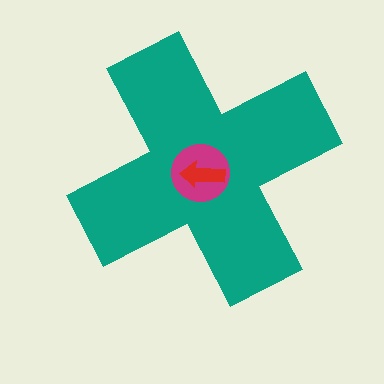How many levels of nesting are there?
3.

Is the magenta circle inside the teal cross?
Yes.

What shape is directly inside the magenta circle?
The red arrow.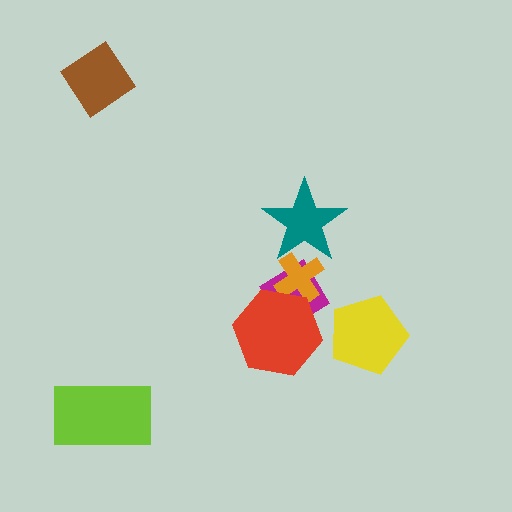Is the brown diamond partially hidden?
No, no other shape covers it.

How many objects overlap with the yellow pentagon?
0 objects overlap with the yellow pentagon.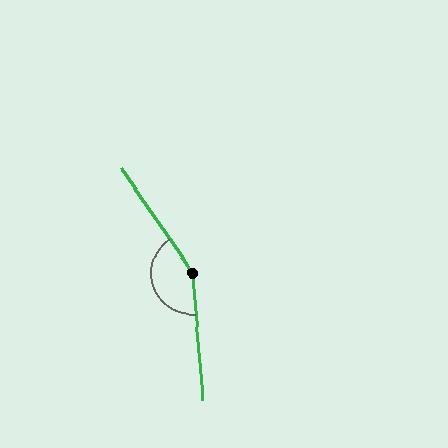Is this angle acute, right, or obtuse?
It is obtuse.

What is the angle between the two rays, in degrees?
Approximately 151 degrees.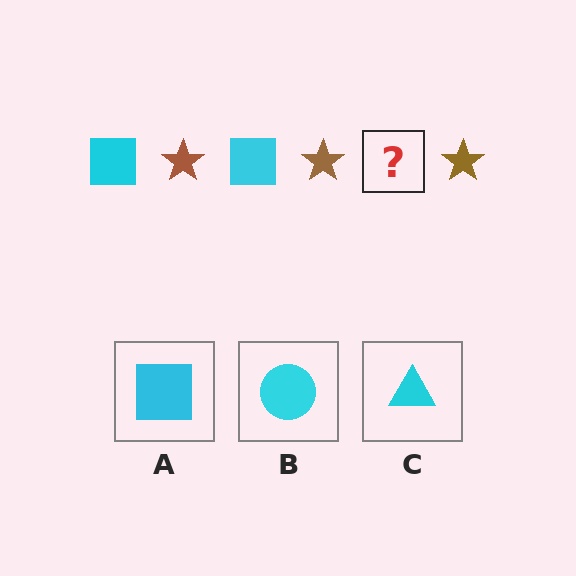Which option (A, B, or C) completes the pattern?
A.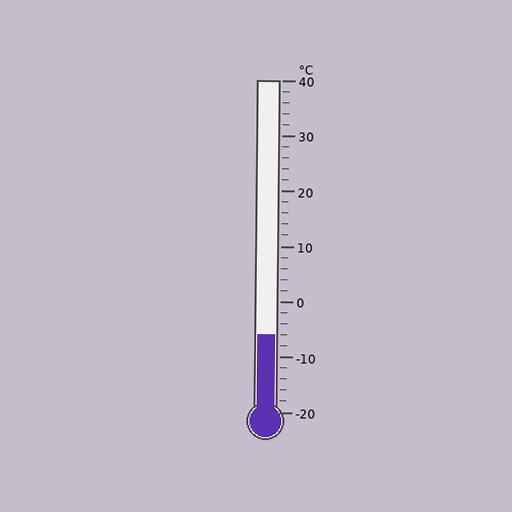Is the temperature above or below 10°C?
The temperature is below 10°C.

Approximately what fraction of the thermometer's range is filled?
The thermometer is filled to approximately 25% of its range.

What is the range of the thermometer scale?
The thermometer scale ranges from -20°C to 40°C.